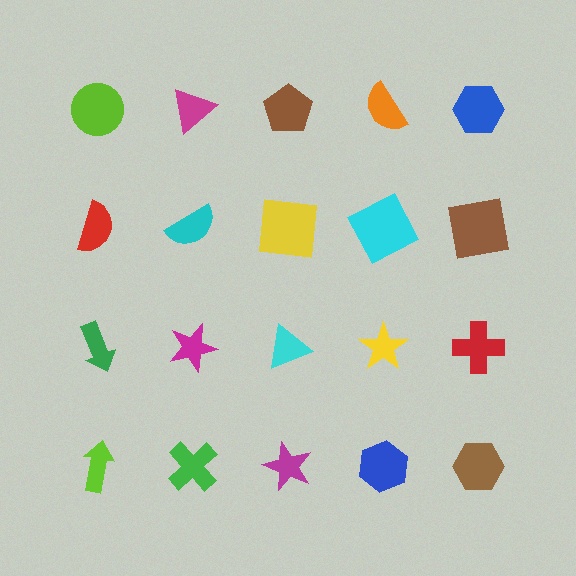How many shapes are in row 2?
5 shapes.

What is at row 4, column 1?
A lime arrow.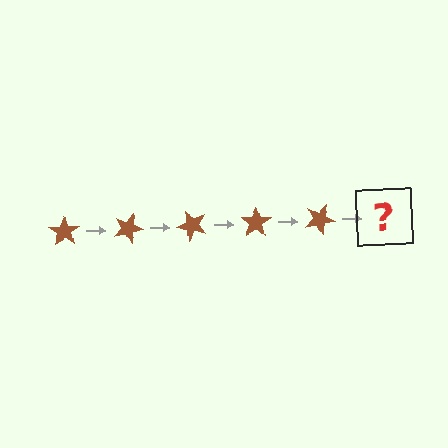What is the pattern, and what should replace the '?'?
The pattern is that the star rotates 25 degrees each step. The '?' should be a brown star rotated 125 degrees.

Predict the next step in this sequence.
The next step is a brown star rotated 125 degrees.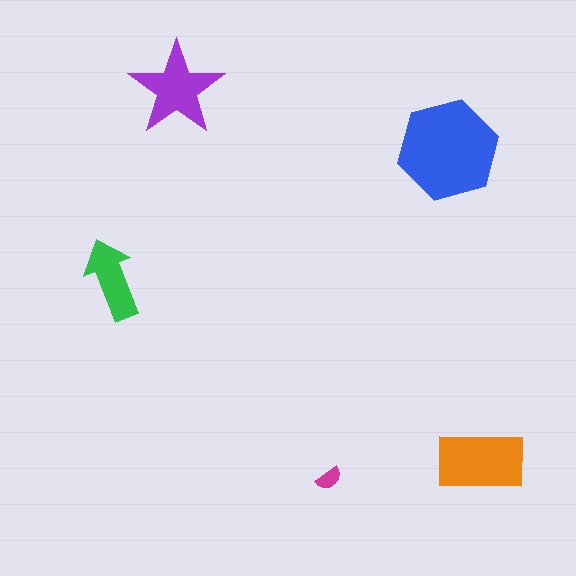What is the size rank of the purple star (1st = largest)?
3rd.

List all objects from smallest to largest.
The magenta semicircle, the green arrow, the purple star, the orange rectangle, the blue hexagon.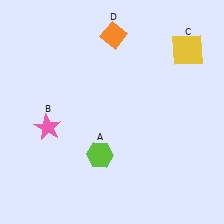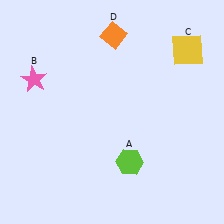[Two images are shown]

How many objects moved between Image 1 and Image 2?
2 objects moved between the two images.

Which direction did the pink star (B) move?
The pink star (B) moved up.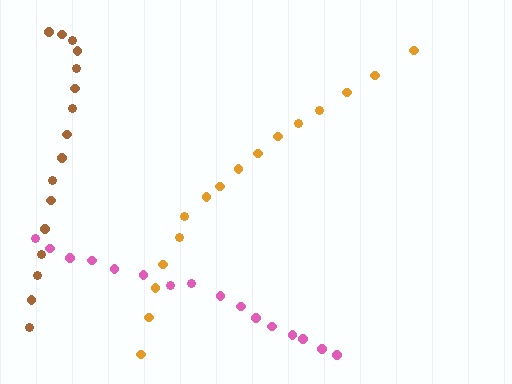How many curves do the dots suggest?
There are 3 distinct paths.